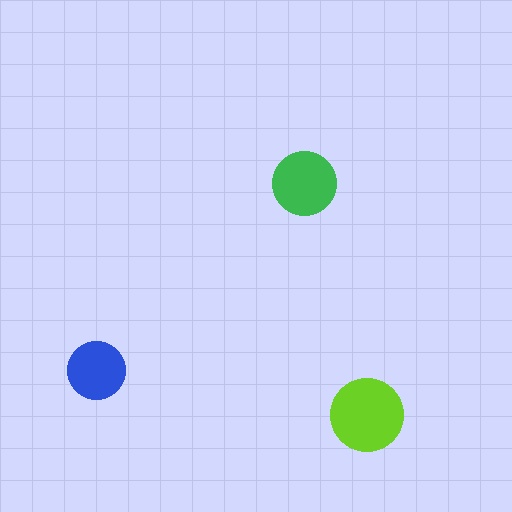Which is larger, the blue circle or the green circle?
The green one.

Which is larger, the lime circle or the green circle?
The lime one.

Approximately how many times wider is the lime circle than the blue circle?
About 1.5 times wider.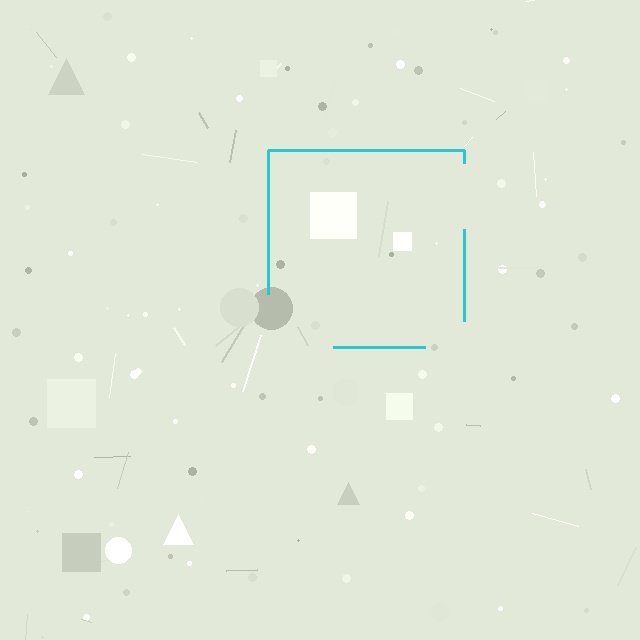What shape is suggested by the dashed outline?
The dashed outline suggests a square.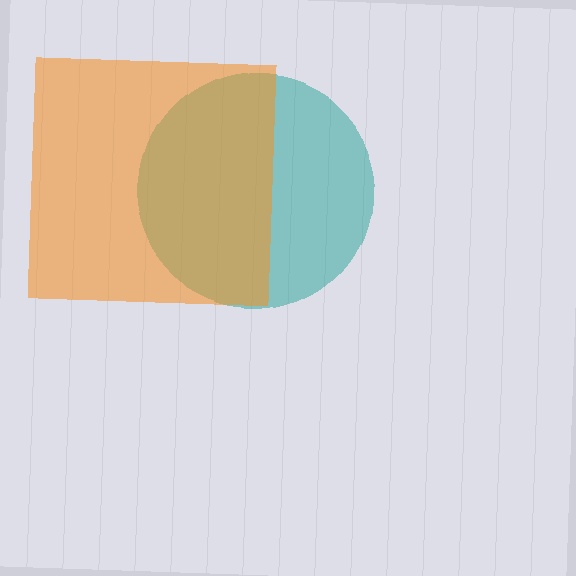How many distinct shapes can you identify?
There are 2 distinct shapes: a teal circle, an orange square.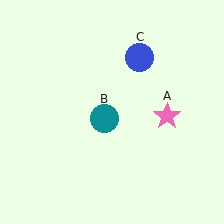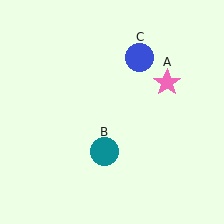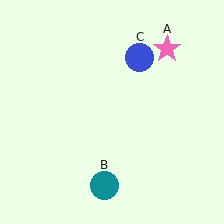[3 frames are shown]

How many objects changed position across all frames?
2 objects changed position: pink star (object A), teal circle (object B).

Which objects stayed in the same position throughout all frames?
Blue circle (object C) remained stationary.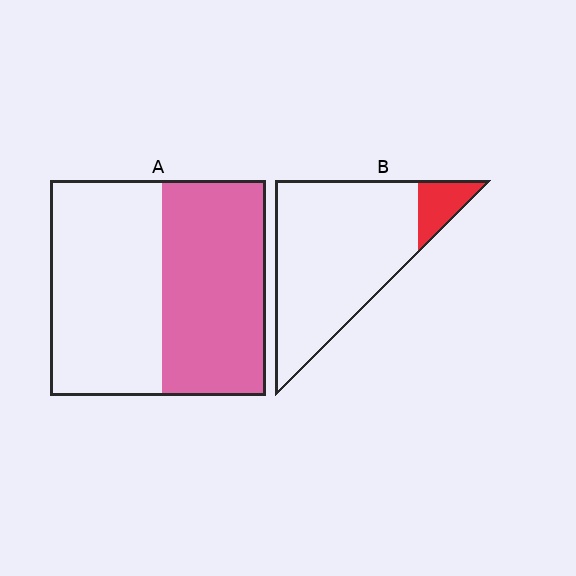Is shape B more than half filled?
No.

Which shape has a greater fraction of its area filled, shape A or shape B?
Shape A.